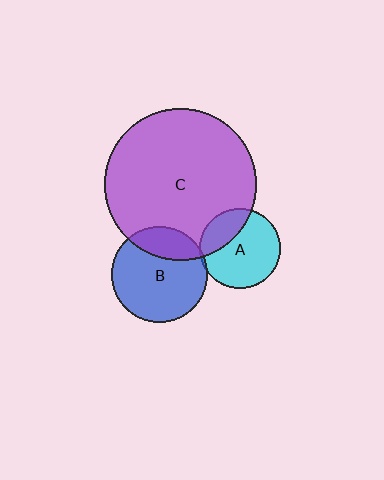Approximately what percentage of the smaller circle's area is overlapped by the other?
Approximately 25%.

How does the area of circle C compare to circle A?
Approximately 3.6 times.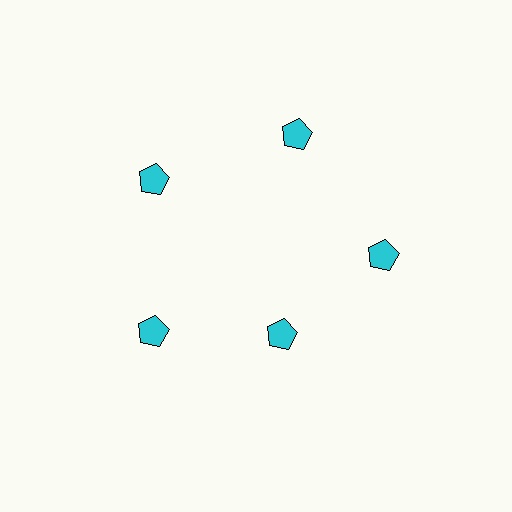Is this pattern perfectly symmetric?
No. The 5 cyan pentagons are arranged in a ring, but one element near the 5 o'clock position is pulled inward toward the center, breaking the 5-fold rotational symmetry.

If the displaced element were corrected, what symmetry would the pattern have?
It would have 5-fold rotational symmetry — the pattern would map onto itself every 72 degrees.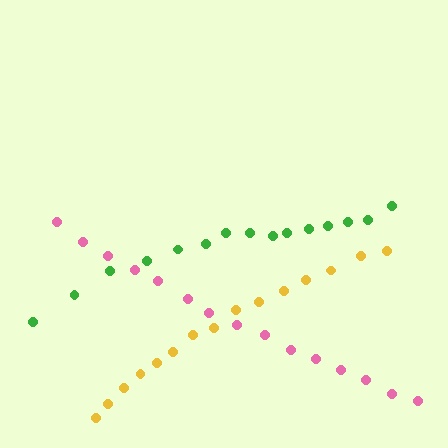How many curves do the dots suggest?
There are 3 distinct paths.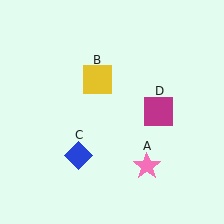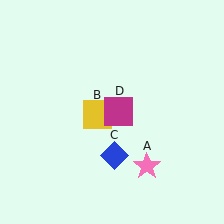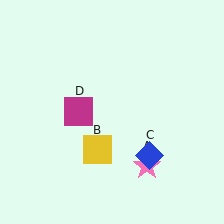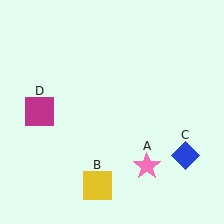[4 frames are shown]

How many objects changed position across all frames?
3 objects changed position: yellow square (object B), blue diamond (object C), magenta square (object D).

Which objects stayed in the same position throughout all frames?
Pink star (object A) remained stationary.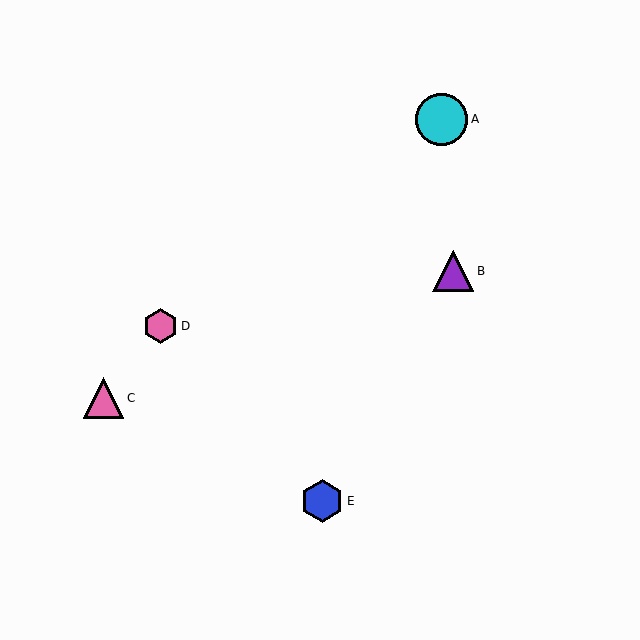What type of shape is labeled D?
Shape D is a pink hexagon.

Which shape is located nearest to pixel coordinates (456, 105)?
The cyan circle (labeled A) at (442, 119) is nearest to that location.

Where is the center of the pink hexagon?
The center of the pink hexagon is at (161, 326).